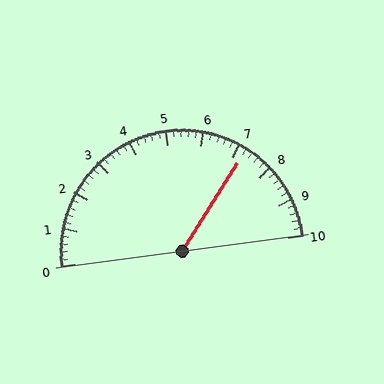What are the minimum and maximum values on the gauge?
The gauge ranges from 0 to 10.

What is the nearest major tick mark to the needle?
The nearest major tick mark is 7.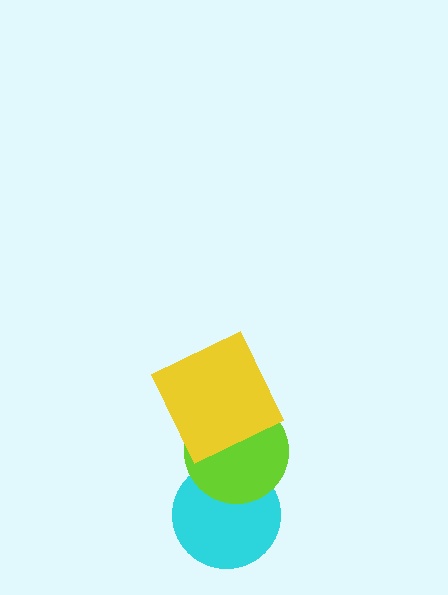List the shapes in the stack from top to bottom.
From top to bottom: the yellow square, the lime circle, the cyan circle.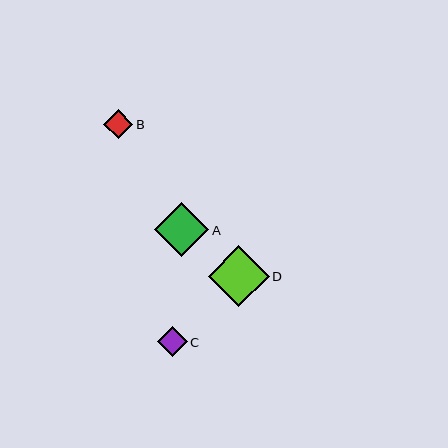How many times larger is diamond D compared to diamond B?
Diamond D is approximately 2.1 times the size of diamond B.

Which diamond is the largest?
Diamond D is the largest with a size of approximately 61 pixels.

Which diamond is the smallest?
Diamond B is the smallest with a size of approximately 29 pixels.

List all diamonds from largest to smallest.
From largest to smallest: D, A, C, B.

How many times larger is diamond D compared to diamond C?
Diamond D is approximately 2.1 times the size of diamond C.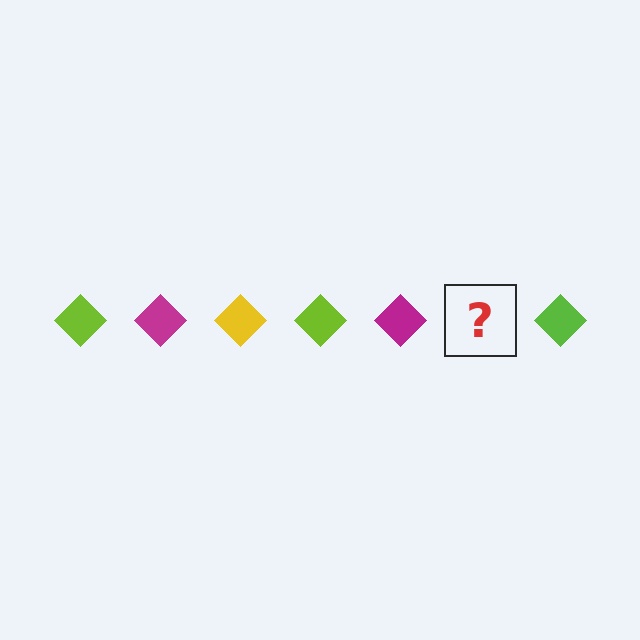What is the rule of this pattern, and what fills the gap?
The rule is that the pattern cycles through lime, magenta, yellow diamonds. The gap should be filled with a yellow diamond.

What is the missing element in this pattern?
The missing element is a yellow diamond.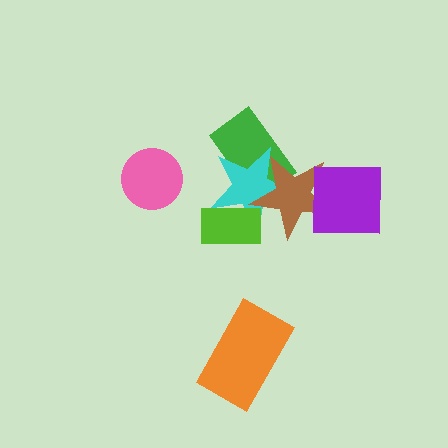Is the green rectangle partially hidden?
Yes, it is partially covered by another shape.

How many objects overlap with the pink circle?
0 objects overlap with the pink circle.